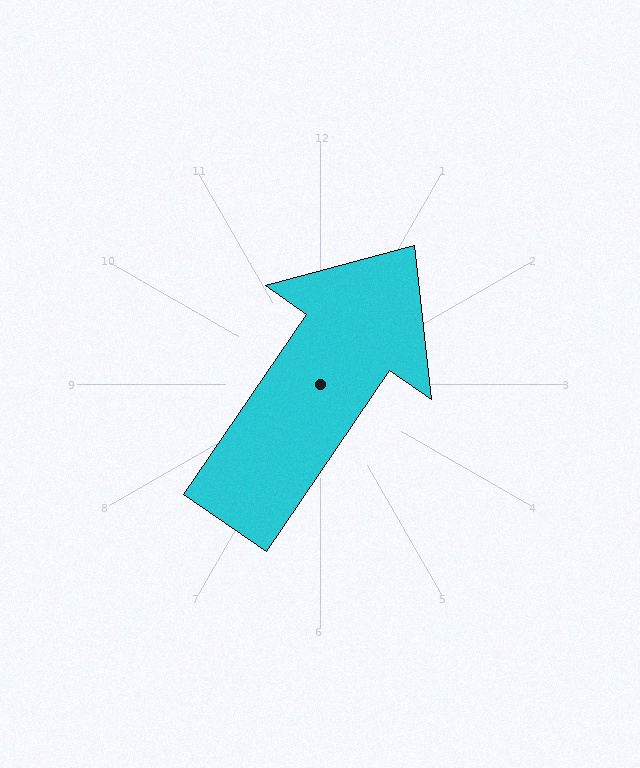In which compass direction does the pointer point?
Northeast.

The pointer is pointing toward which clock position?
Roughly 1 o'clock.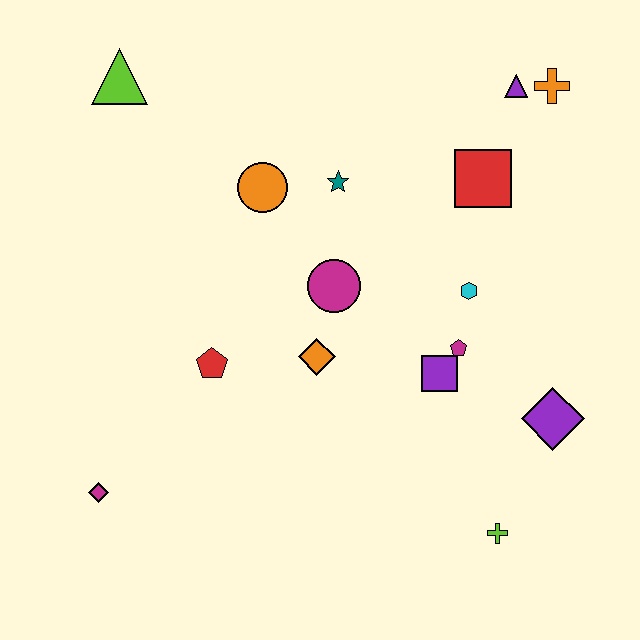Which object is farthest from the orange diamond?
The orange cross is farthest from the orange diamond.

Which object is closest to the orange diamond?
The magenta circle is closest to the orange diamond.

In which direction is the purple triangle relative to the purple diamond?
The purple triangle is above the purple diamond.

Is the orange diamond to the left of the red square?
Yes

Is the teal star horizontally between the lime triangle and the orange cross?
Yes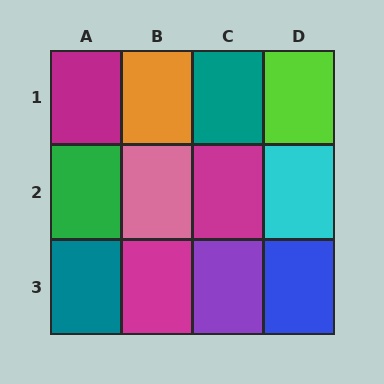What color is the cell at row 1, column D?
Lime.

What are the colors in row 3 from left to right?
Teal, magenta, purple, blue.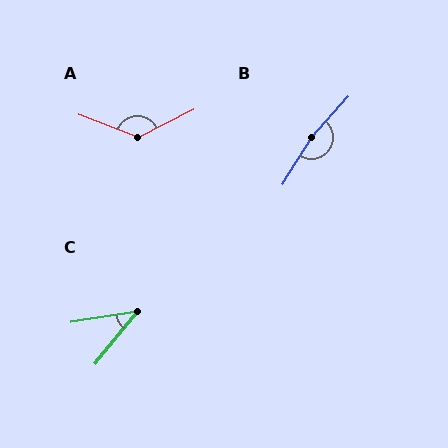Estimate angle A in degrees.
Approximately 133 degrees.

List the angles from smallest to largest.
C (41°), A (133°), B (170°).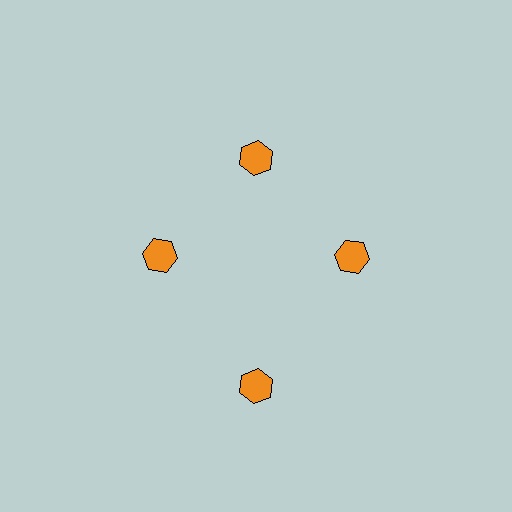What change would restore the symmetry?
The symmetry would be restored by moving it inward, back onto the ring so that all 4 hexagons sit at equal angles and equal distance from the center.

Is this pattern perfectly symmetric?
No. The 4 orange hexagons are arranged in a ring, but one element near the 6 o'clock position is pushed outward from the center, breaking the 4-fold rotational symmetry.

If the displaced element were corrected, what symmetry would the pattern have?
It would have 4-fold rotational symmetry — the pattern would map onto itself every 90 degrees.